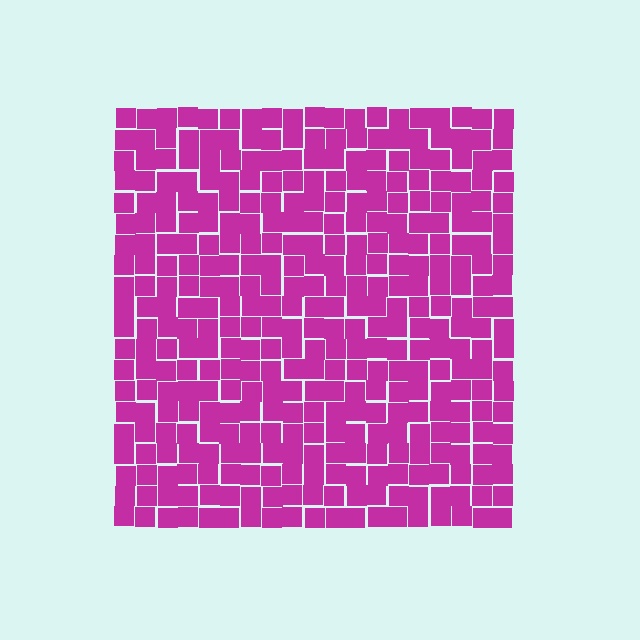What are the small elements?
The small elements are squares.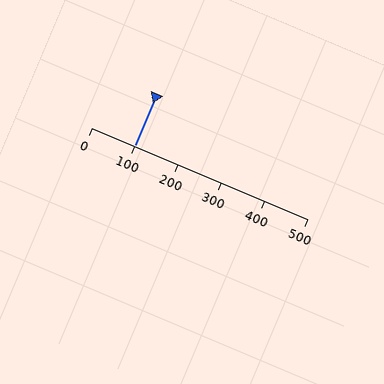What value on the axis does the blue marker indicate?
The marker indicates approximately 100.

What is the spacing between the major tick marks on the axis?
The major ticks are spaced 100 apart.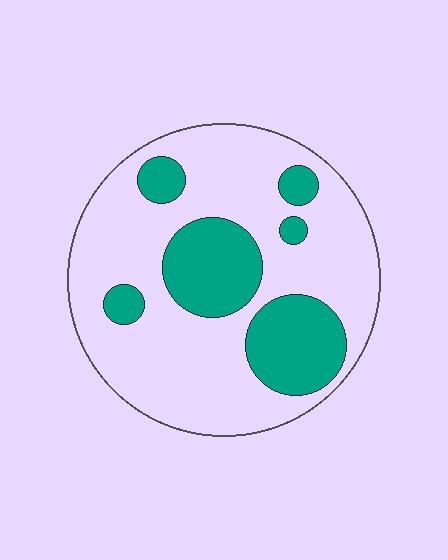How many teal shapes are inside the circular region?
6.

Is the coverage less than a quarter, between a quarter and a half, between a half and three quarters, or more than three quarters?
Between a quarter and a half.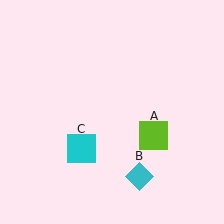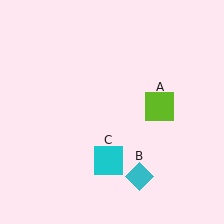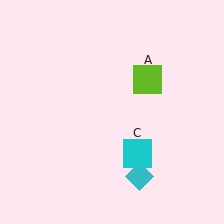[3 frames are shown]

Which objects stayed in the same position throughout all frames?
Cyan diamond (object B) remained stationary.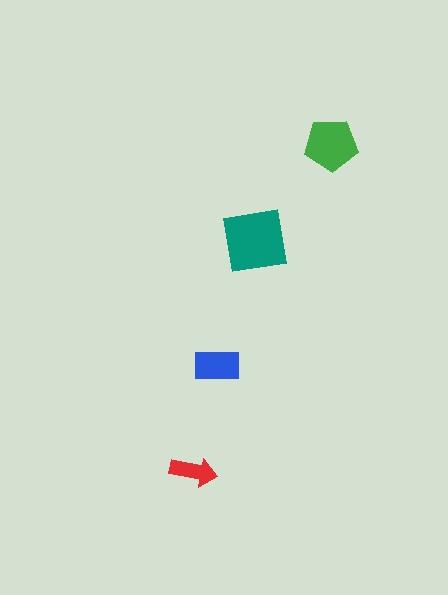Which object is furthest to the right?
The green pentagon is rightmost.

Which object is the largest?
The teal square.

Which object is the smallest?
The red arrow.